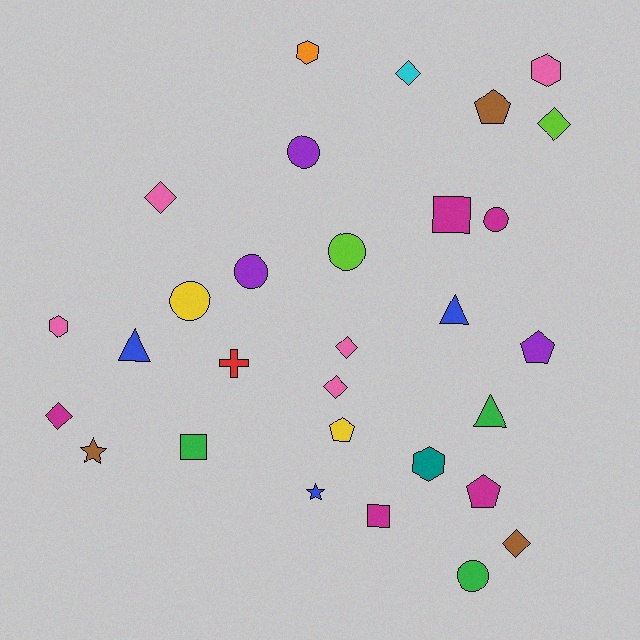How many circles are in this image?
There are 6 circles.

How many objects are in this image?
There are 30 objects.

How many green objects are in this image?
There are 3 green objects.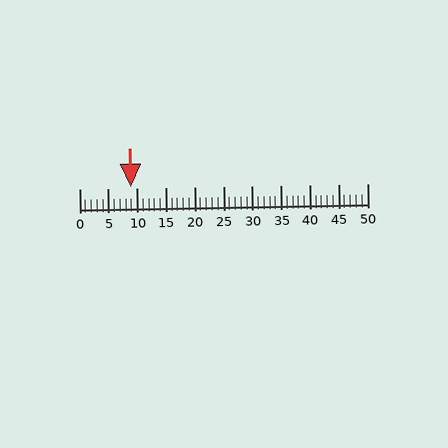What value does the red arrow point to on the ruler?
The red arrow points to approximately 9.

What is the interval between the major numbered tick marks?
The major tick marks are spaced 5 units apart.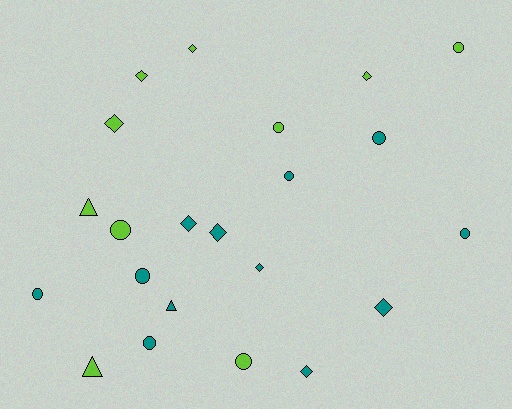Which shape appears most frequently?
Circle, with 10 objects.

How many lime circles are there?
There are 4 lime circles.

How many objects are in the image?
There are 22 objects.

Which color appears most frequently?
Teal, with 12 objects.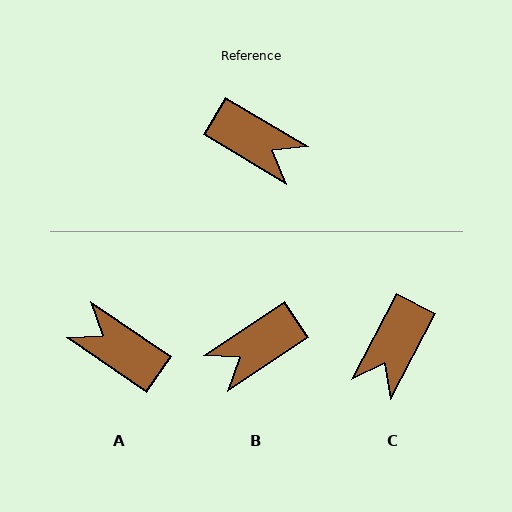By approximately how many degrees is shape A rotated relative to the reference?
Approximately 176 degrees counter-clockwise.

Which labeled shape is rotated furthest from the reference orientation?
A, about 176 degrees away.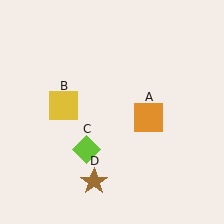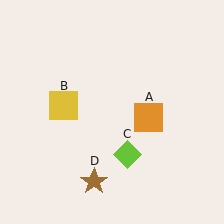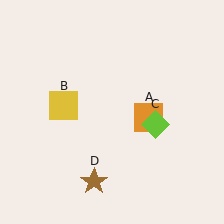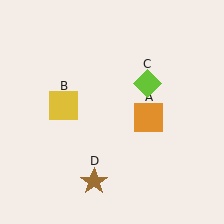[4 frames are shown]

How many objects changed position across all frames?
1 object changed position: lime diamond (object C).